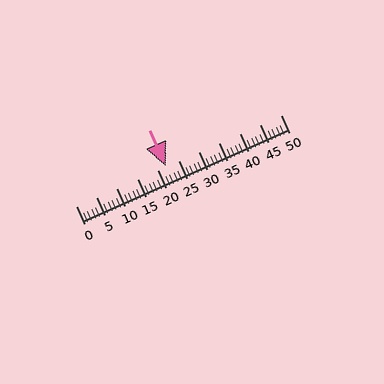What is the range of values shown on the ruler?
The ruler shows values from 0 to 50.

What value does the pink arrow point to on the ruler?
The pink arrow points to approximately 22.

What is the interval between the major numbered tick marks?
The major tick marks are spaced 5 units apart.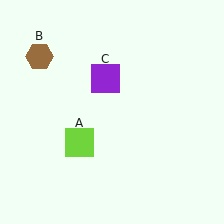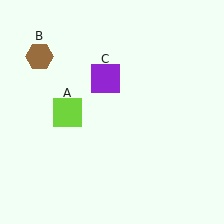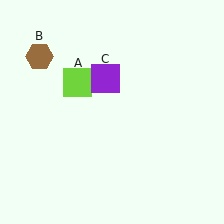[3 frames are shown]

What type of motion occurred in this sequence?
The lime square (object A) rotated clockwise around the center of the scene.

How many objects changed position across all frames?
1 object changed position: lime square (object A).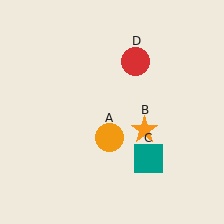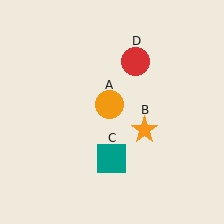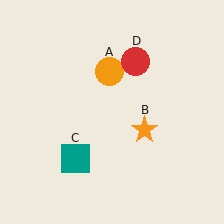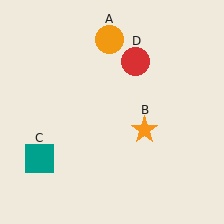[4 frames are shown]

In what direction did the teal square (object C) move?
The teal square (object C) moved left.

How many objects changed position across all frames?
2 objects changed position: orange circle (object A), teal square (object C).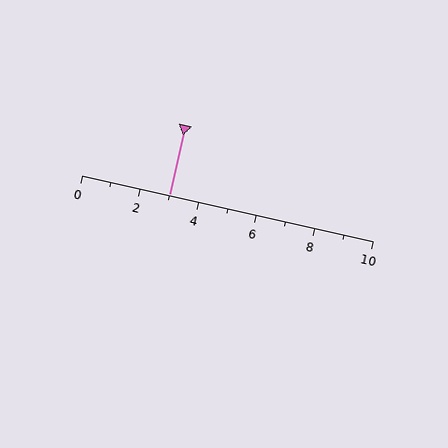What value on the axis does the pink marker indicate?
The marker indicates approximately 3.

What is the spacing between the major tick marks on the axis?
The major ticks are spaced 2 apart.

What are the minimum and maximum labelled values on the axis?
The axis runs from 0 to 10.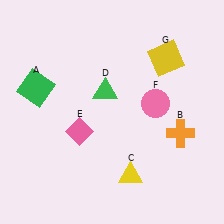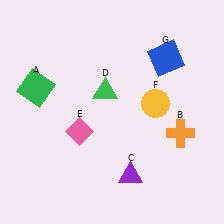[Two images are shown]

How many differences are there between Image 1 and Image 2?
There are 3 differences between the two images.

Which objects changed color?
C changed from yellow to purple. F changed from pink to yellow. G changed from yellow to blue.